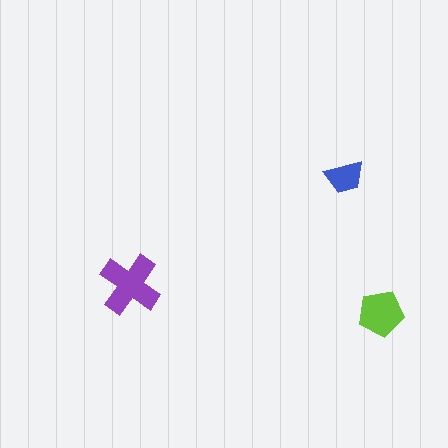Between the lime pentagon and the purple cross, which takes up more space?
The purple cross.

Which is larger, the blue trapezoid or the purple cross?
The purple cross.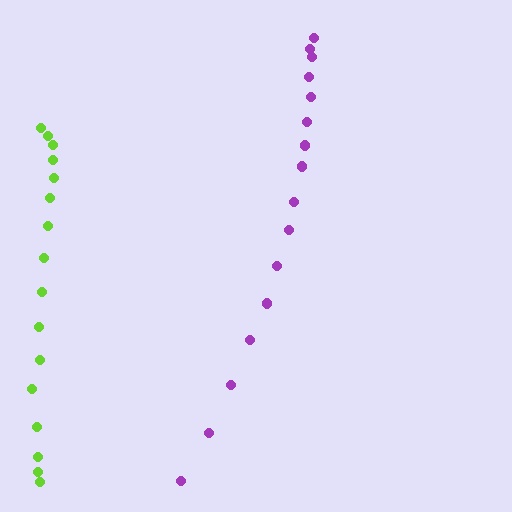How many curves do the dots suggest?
There are 2 distinct paths.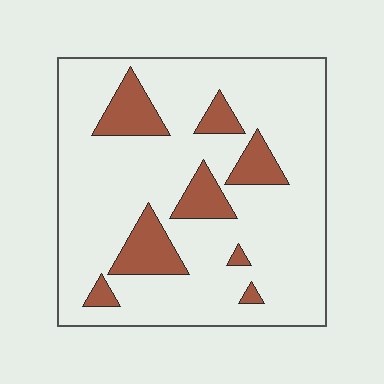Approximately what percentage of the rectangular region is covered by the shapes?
Approximately 15%.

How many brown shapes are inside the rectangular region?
8.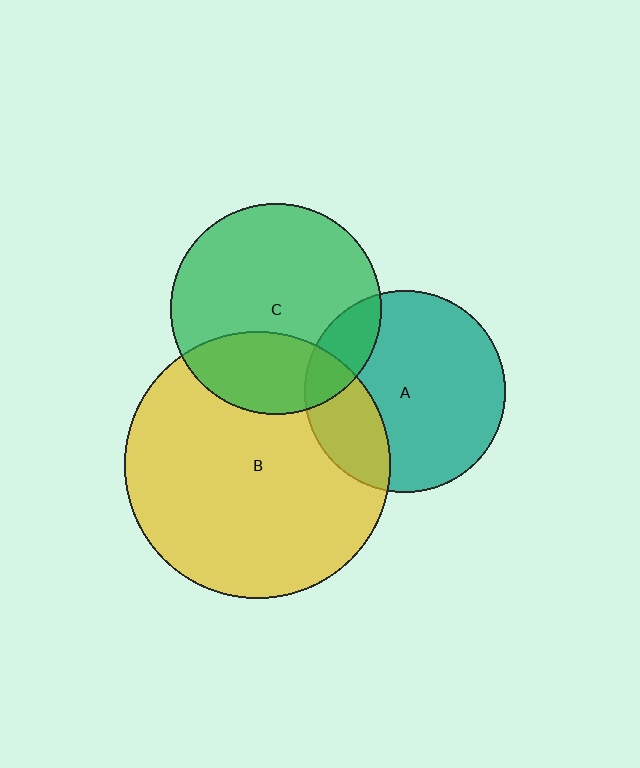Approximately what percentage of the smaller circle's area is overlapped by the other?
Approximately 15%.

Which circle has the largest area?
Circle B (yellow).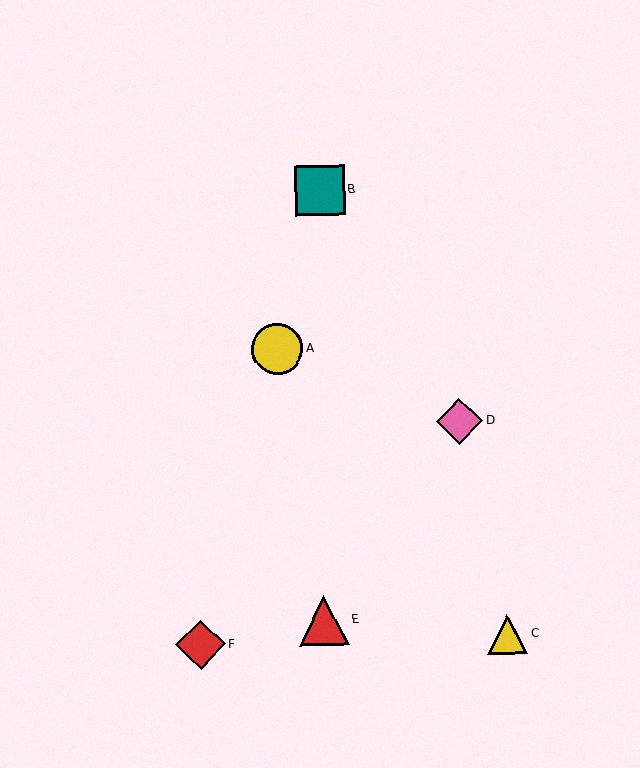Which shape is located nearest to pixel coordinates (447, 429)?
The pink diamond (labeled D) at (459, 421) is nearest to that location.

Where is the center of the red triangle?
The center of the red triangle is at (324, 620).